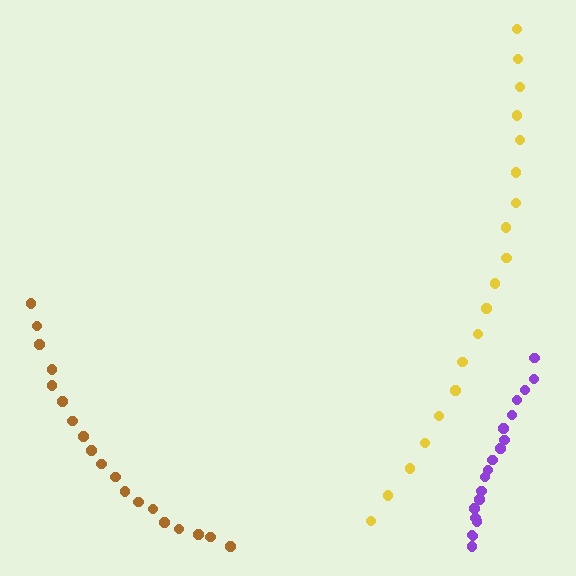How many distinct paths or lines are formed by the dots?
There are 3 distinct paths.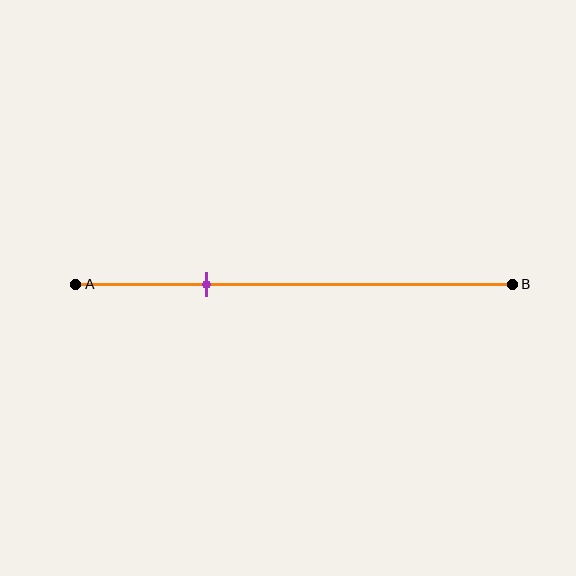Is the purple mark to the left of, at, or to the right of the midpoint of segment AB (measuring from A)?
The purple mark is to the left of the midpoint of segment AB.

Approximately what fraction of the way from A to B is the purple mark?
The purple mark is approximately 30% of the way from A to B.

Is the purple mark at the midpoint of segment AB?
No, the mark is at about 30% from A, not at the 50% midpoint.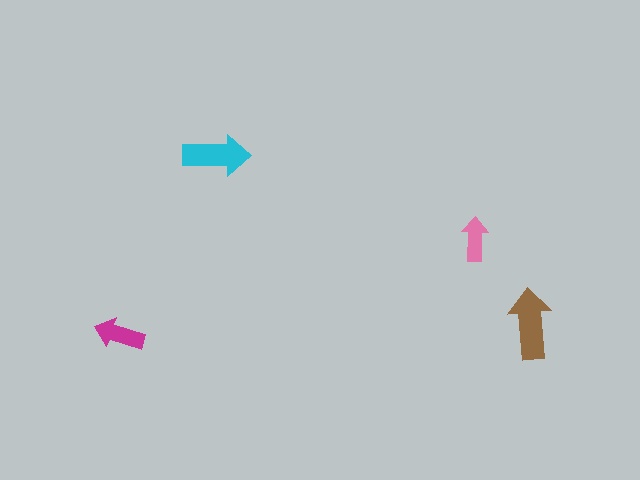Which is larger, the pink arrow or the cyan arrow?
The cyan one.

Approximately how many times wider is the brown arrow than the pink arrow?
About 1.5 times wider.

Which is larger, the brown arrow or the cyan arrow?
The brown one.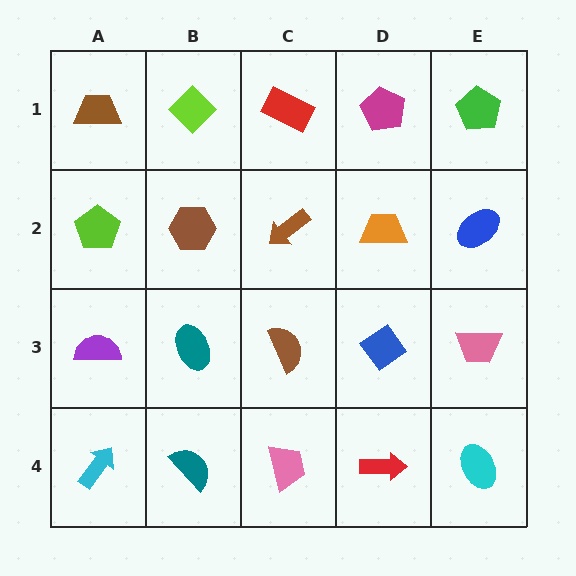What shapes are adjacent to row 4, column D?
A blue diamond (row 3, column D), a pink trapezoid (row 4, column C), a cyan ellipse (row 4, column E).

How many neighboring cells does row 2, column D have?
4.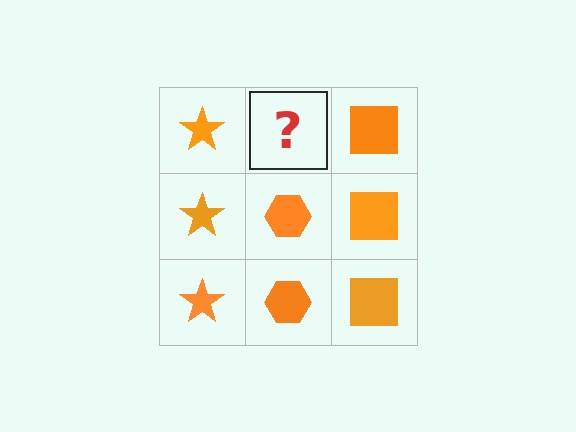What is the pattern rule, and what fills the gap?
The rule is that each column has a consistent shape. The gap should be filled with an orange hexagon.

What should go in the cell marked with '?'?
The missing cell should contain an orange hexagon.